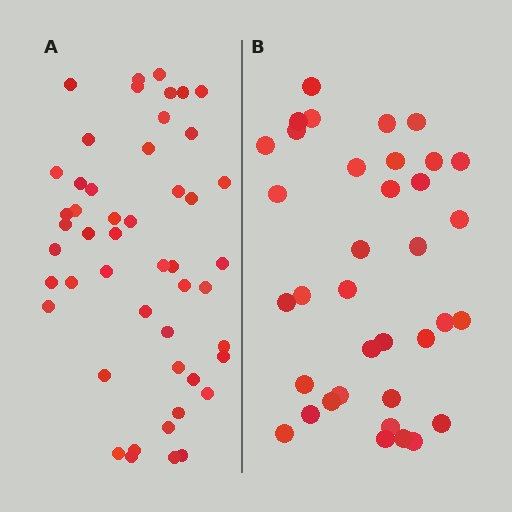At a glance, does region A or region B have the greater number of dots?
Region A (the left region) has more dots.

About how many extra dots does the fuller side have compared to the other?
Region A has approximately 15 more dots than region B.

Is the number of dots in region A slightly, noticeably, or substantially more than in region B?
Region A has noticeably more, but not dramatically so. The ratio is roughly 1.4 to 1.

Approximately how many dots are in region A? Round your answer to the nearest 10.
About 50 dots. (The exact count is 49, which rounds to 50.)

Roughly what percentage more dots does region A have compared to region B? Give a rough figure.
About 35% more.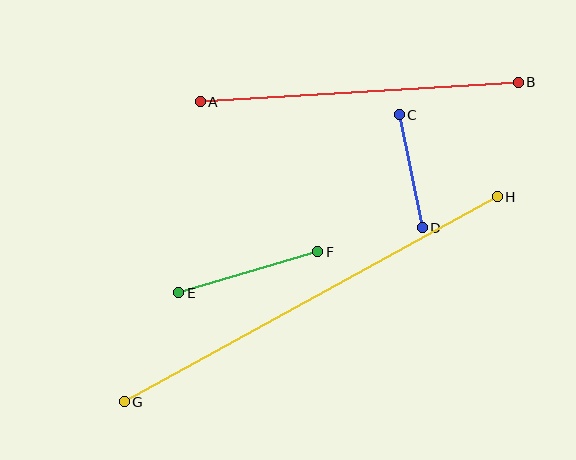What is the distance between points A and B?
The distance is approximately 319 pixels.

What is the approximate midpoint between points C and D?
The midpoint is at approximately (411, 171) pixels.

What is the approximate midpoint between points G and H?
The midpoint is at approximately (311, 299) pixels.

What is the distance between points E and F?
The distance is approximately 145 pixels.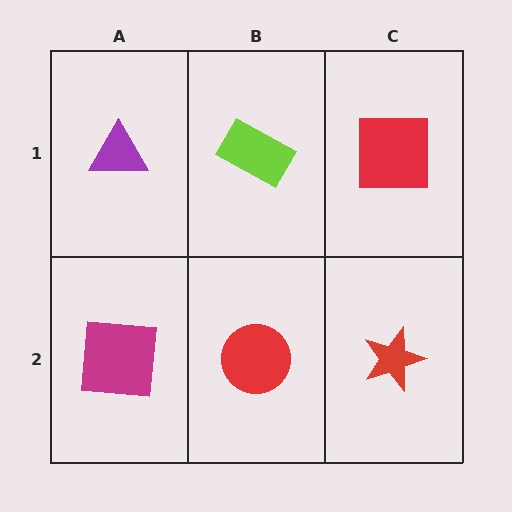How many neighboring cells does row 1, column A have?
2.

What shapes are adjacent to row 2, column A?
A purple triangle (row 1, column A), a red circle (row 2, column B).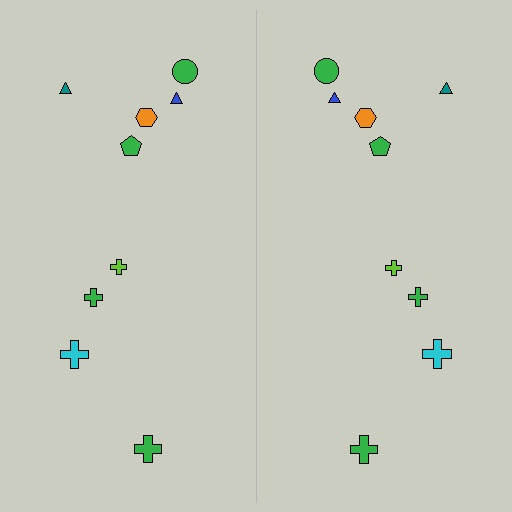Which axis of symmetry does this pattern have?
The pattern has a vertical axis of symmetry running through the center of the image.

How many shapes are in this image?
There are 18 shapes in this image.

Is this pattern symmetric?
Yes, this pattern has bilateral (reflection) symmetry.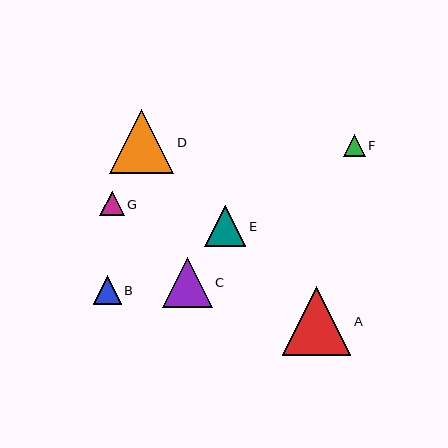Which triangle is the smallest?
Triangle F is the smallest with a size of approximately 22 pixels.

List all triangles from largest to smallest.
From largest to smallest: A, D, C, E, B, G, F.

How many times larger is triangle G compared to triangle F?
Triangle G is approximately 1.1 times the size of triangle F.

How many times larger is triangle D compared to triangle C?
Triangle D is approximately 1.3 times the size of triangle C.